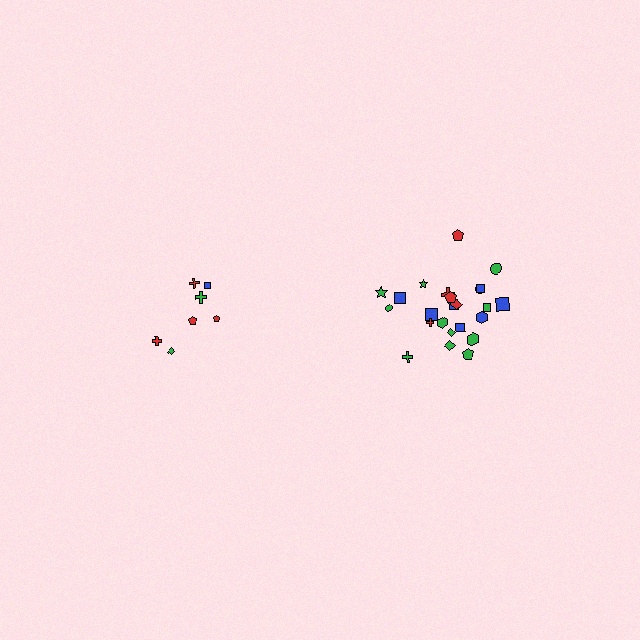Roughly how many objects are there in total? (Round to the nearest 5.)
Roughly 30 objects in total.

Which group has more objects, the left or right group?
The right group.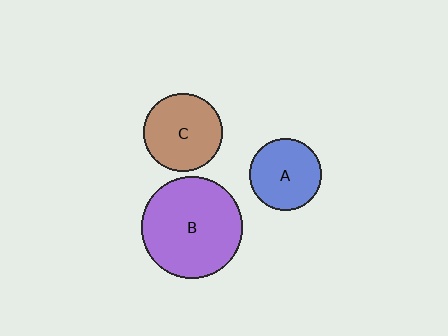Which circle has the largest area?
Circle B (purple).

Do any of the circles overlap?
No, none of the circles overlap.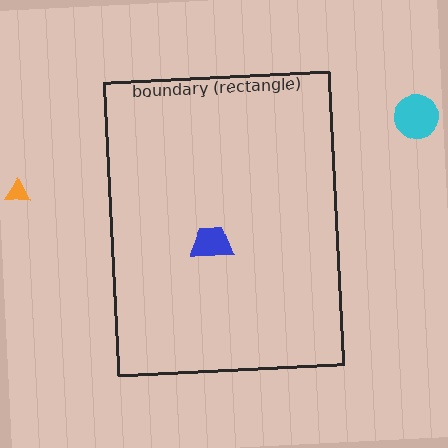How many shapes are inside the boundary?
1 inside, 2 outside.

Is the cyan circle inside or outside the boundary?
Outside.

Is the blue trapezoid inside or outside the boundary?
Inside.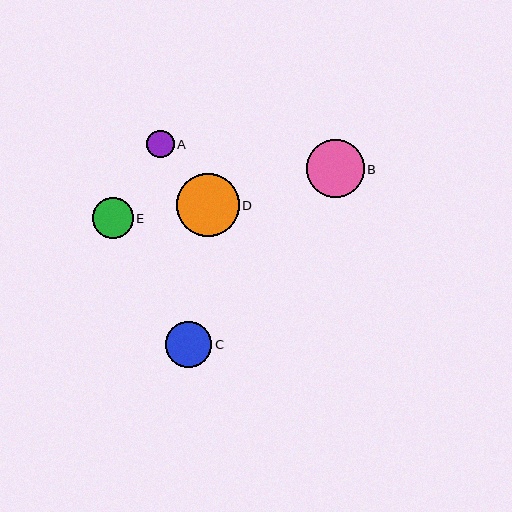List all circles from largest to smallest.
From largest to smallest: D, B, C, E, A.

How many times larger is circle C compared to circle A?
Circle C is approximately 1.7 times the size of circle A.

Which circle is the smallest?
Circle A is the smallest with a size of approximately 27 pixels.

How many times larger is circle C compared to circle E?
Circle C is approximately 1.2 times the size of circle E.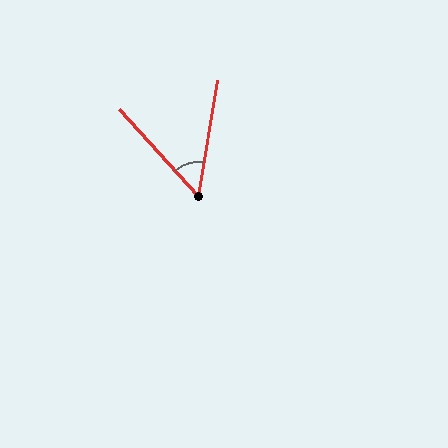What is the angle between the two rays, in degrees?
Approximately 52 degrees.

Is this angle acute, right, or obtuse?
It is acute.